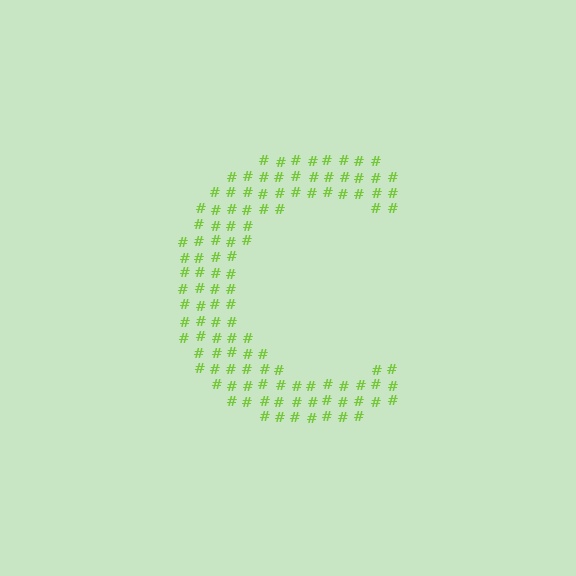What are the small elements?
The small elements are hash symbols.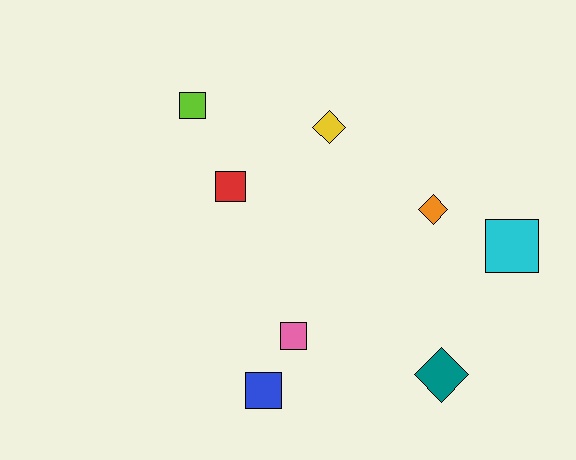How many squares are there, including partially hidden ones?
There are 5 squares.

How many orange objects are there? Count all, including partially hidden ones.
There is 1 orange object.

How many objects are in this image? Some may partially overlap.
There are 8 objects.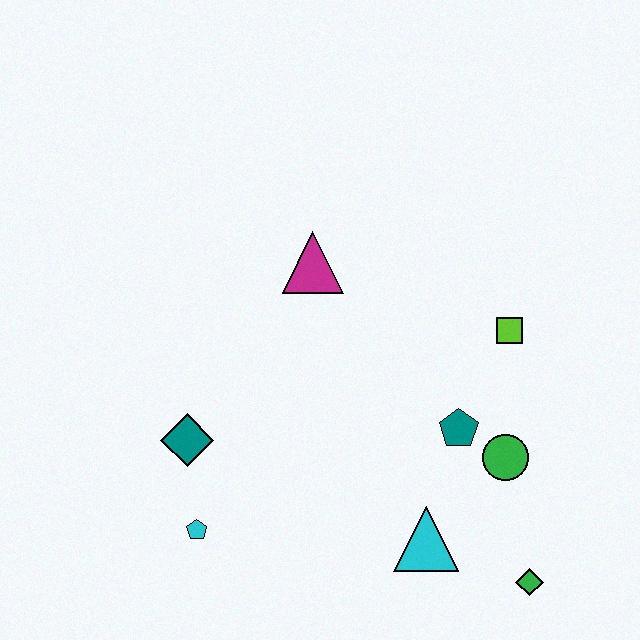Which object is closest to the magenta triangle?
The lime square is closest to the magenta triangle.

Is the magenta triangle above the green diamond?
Yes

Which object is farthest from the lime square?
The cyan pentagon is farthest from the lime square.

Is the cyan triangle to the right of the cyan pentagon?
Yes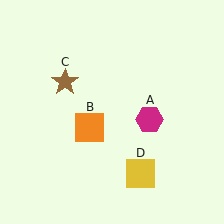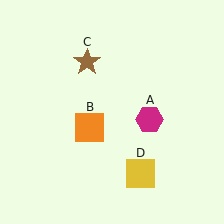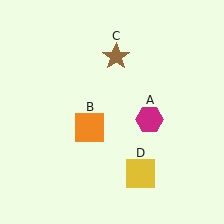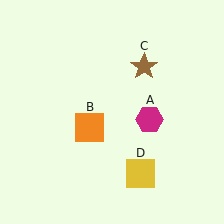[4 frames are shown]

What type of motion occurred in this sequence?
The brown star (object C) rotated clockwise around the center of the scene.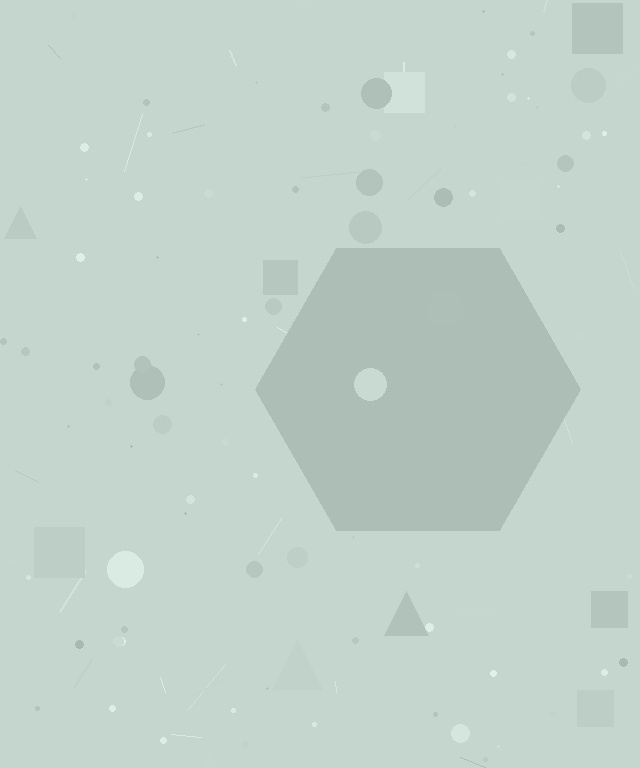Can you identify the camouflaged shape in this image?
The camouflaged shape is a hexagon.